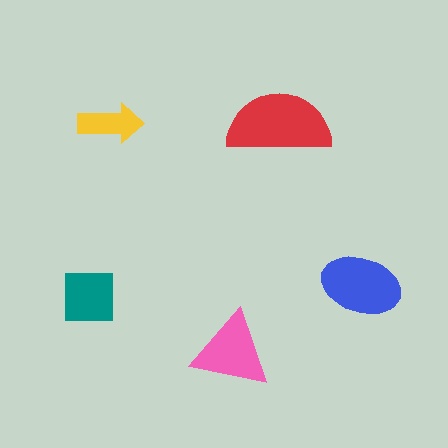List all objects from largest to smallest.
The red semicircle, the blue ellipse, the pink triangle, the teal square, the yellow arrow.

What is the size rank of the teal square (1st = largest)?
4th.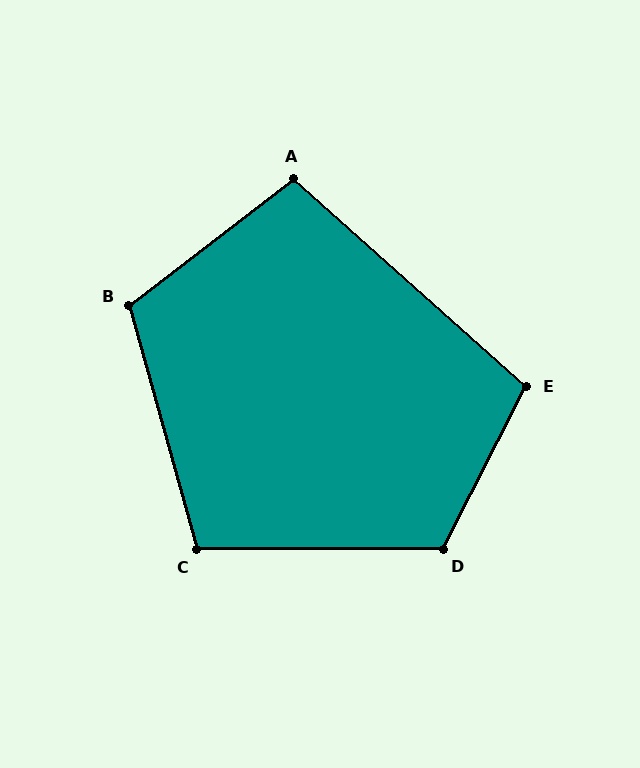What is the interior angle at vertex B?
Approximately 112 degrees (obtuse).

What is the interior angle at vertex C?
Approximately 105 degrees (obtuse).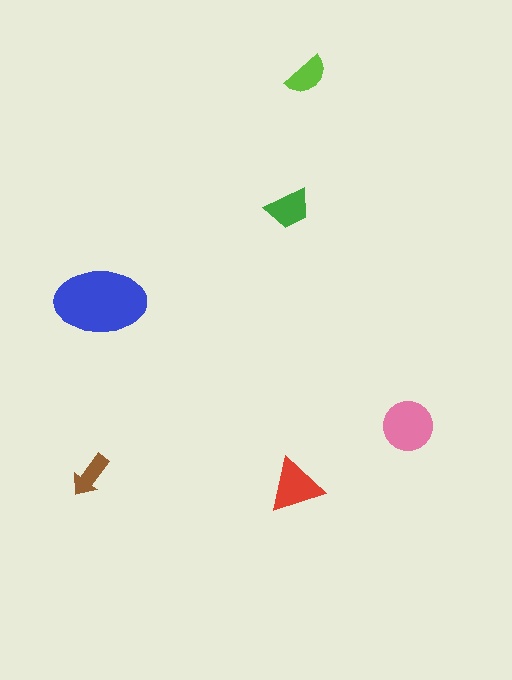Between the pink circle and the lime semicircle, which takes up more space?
The pink circle.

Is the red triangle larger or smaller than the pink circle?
Smaller.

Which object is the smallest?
The brown arrow.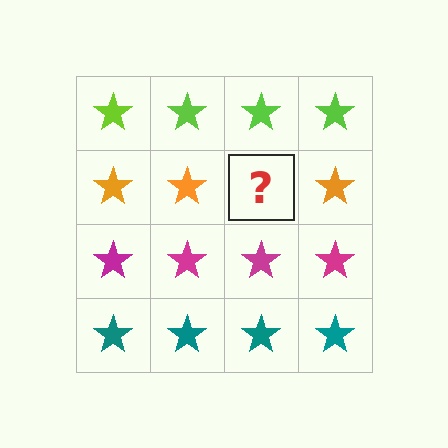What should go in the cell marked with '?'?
The missing cell should contain an orange star.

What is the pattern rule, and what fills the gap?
The rule is that each row has a consistent color. The gap should be filled with an orange star.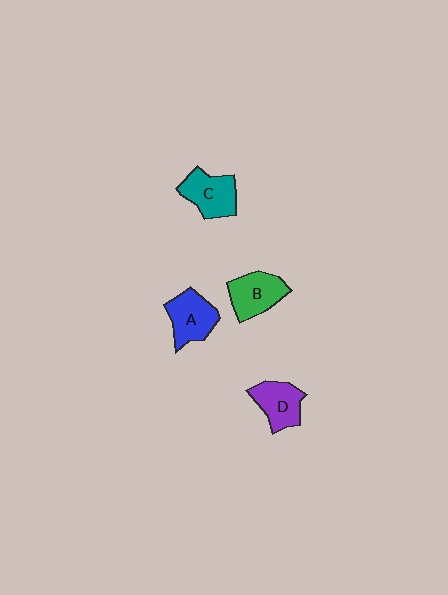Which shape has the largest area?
Shape A (blue).